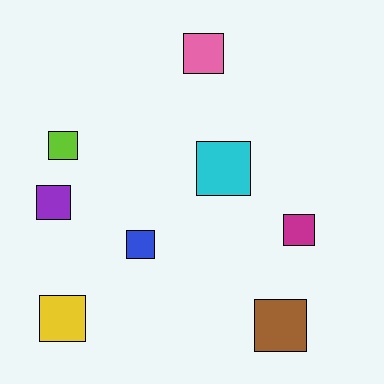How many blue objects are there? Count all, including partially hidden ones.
There is 1 blue object.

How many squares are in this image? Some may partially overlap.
There are 8 squares.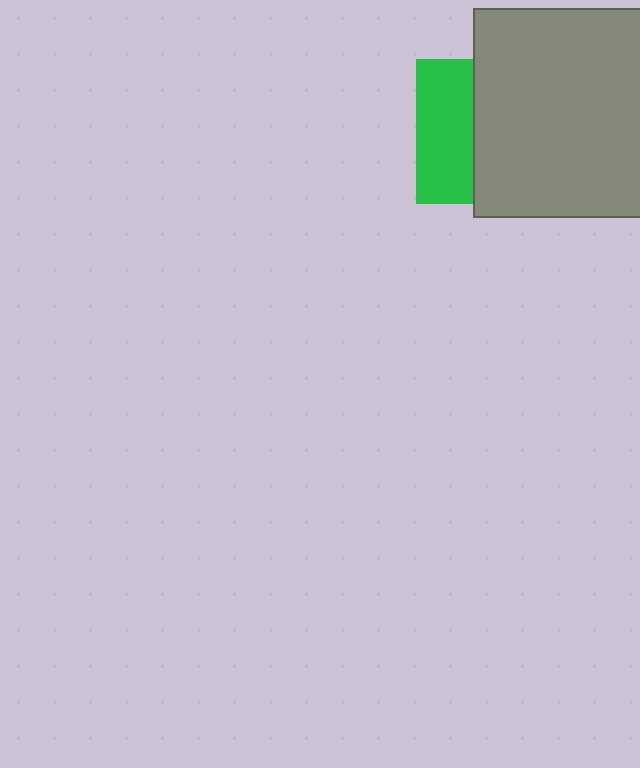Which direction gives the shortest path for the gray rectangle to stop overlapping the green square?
Moving right gives the shortest separation.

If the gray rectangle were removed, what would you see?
You would see the complete green square.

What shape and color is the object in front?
The object in front is a gray rectangle.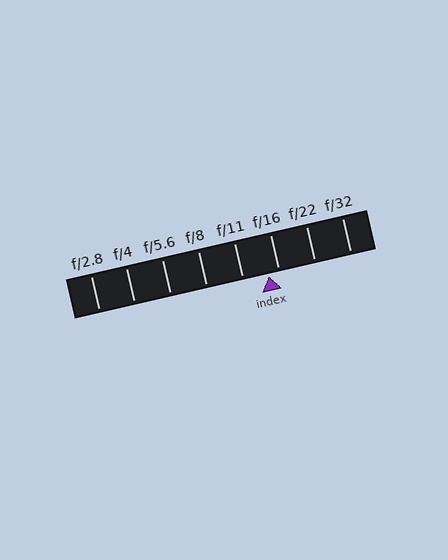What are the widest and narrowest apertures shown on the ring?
The widest aperture shown is f/2.8 and the narrowest is f/32.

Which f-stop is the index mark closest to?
The index mark is closest to f/16.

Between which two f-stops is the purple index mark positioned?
The index mark is between f/11 and f/16.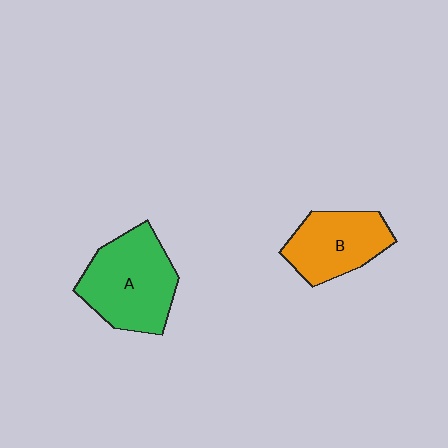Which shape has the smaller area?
Shape B (orange).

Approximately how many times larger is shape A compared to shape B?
Approximately 1.3 times.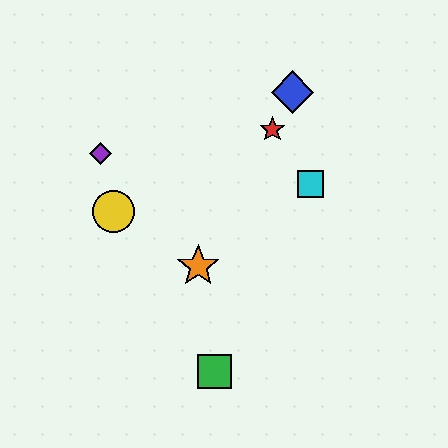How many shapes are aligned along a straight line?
3 shapes (the red star, the blue diamond, the orange star) are aligned along a straight line.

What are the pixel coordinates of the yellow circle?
The yellow circle is at (114, 211).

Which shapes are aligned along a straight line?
The red star, the blue diamond, the orange star are aligned along a straight line.